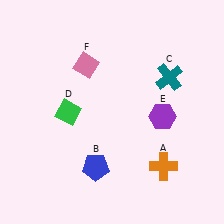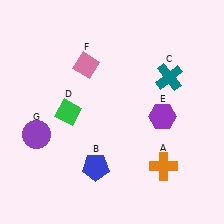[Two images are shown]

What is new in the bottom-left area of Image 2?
A purple circle (G) was added in the bottom-left area of Image 2.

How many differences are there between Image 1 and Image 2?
There is 1 difference between the two images.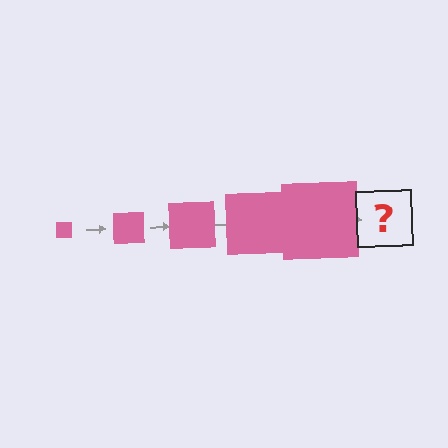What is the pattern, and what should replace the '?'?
The pattern is that the square gets progressively larger each step. The '?' should be a pink square, larger than the previous one.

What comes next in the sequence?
The next element should be a pink square, larger than the previous one.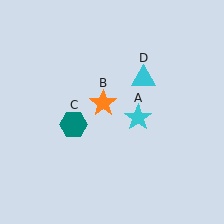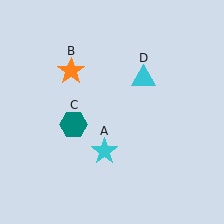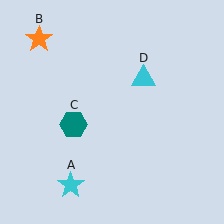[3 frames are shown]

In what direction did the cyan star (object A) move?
The cyan star (object A) moved down and to the left.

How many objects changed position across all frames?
2 objects changed position: cyan star (object A), orange star (object B).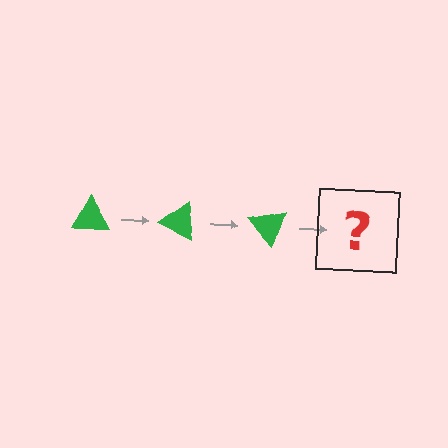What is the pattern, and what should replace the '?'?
The pattern is that the triangle rotates 25 degrees each step. The '?' should be a green triangle rotated 75 degrees.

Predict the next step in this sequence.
The next step is a green triangle rotated 75 degrees.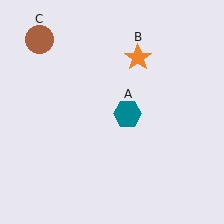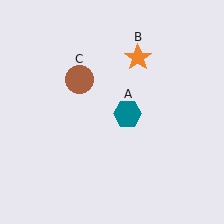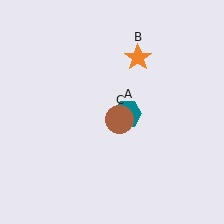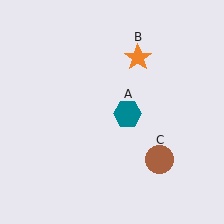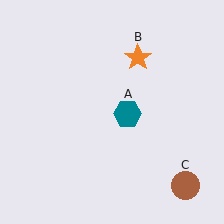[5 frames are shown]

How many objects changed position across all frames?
1 object changed position: brown circle (object C).